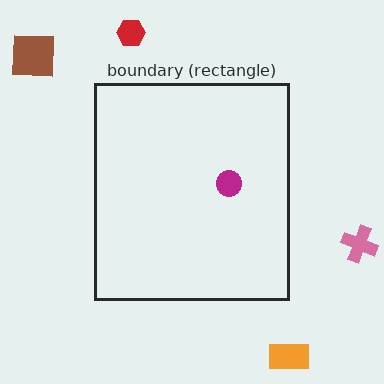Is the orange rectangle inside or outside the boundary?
Outside.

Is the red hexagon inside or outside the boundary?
Outside.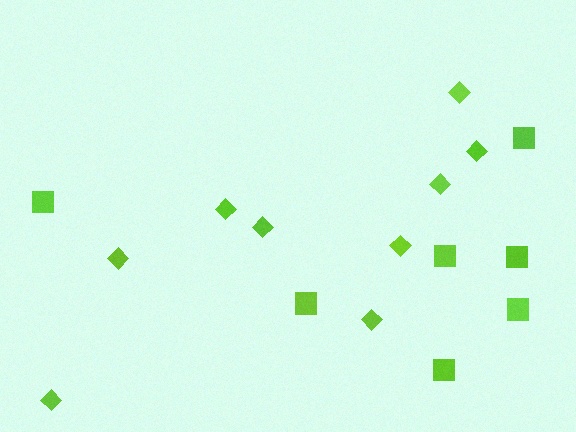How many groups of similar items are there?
There are 2 groups: one group of diamonds (9) and one group of squares (7).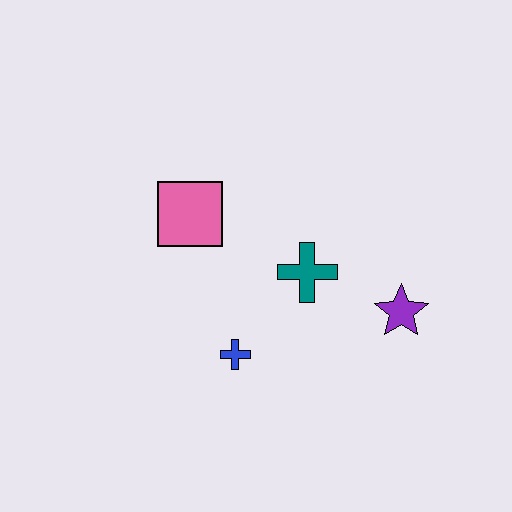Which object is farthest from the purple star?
The pink square is farthest from the purple star.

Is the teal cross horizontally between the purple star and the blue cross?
Yes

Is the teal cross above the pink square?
No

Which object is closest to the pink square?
The teal cross is closest to the pink square.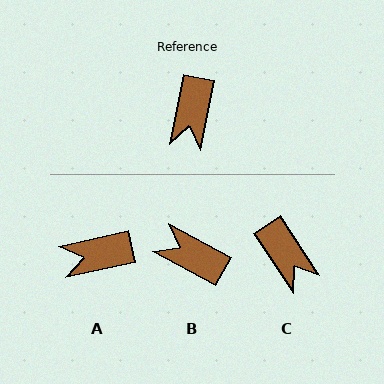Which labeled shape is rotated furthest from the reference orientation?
B, about 108 degrees away.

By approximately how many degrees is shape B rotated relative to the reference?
Approximately 108 degrees clockwise.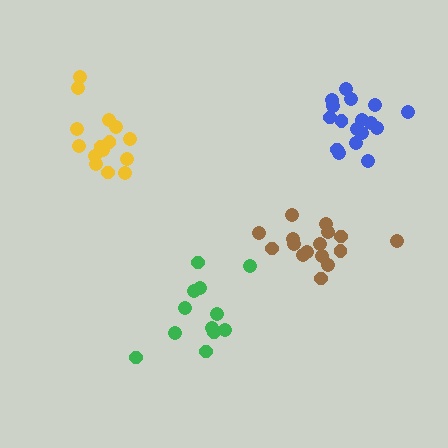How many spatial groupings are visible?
There are 4 spatial groupings.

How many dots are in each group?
Group 1: 16 dots, Group 2: 15 dots, Group 3: 17 dots, Group 4: 12 dots (60 total).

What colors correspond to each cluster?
The clusters are colored: brown, yellow, blue, green.